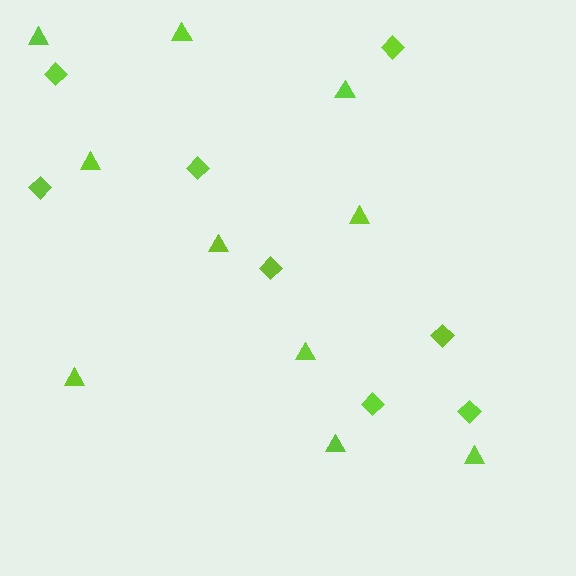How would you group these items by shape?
There are 2 groups: one group of triangles (10) and one group of diamonds (8).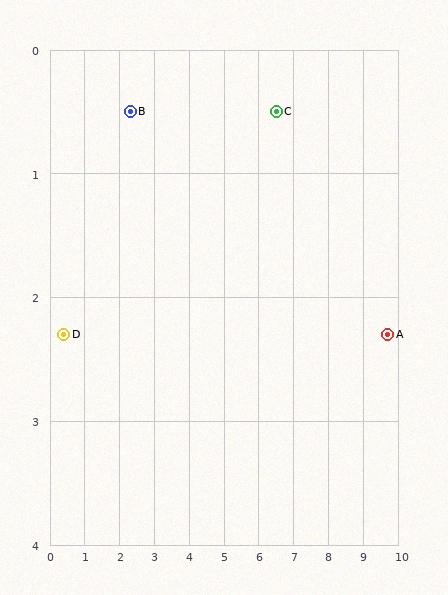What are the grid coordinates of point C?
Point C is at approximately (6.5, 0.5).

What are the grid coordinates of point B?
Point B is at approximately (2.3, 0.5).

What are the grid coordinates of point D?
Point D is at approximately (0.4, 2.3).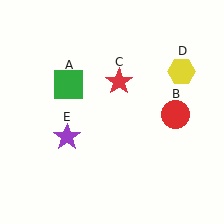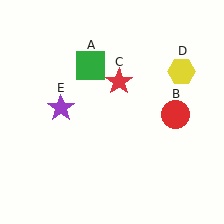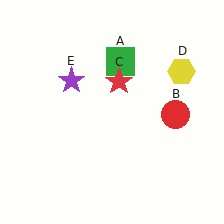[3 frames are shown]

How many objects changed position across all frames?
2 objects changed position: green square (object A), purple star (object E).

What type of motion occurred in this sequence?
The green square (object A), purple star (object E) rotated clockwise around the center of the scene.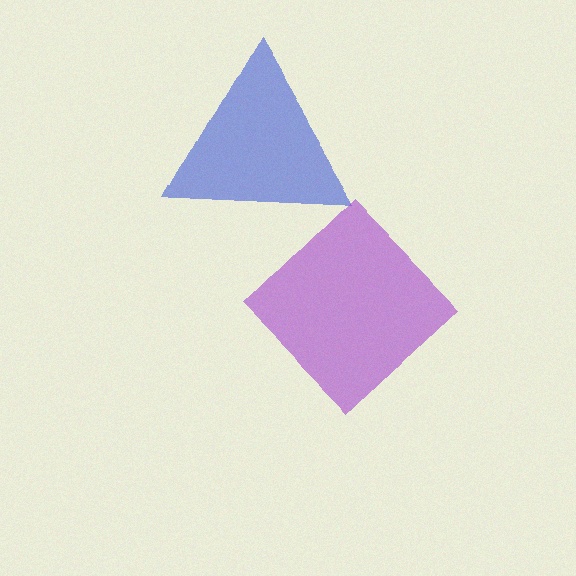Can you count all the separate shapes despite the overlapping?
Yes, there are 2 separate shapes.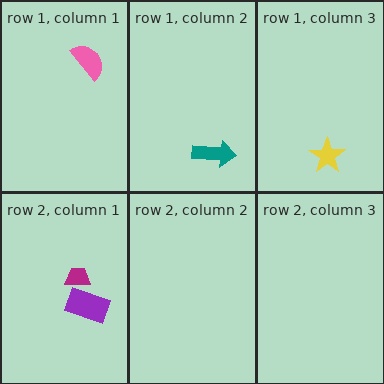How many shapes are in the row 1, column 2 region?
1.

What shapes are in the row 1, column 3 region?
The yellow star.